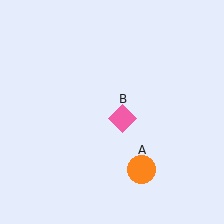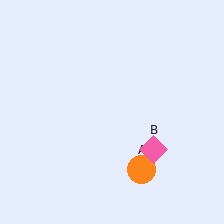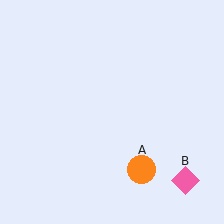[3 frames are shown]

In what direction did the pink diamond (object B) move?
The pink diamond (object B) moved down and to the right.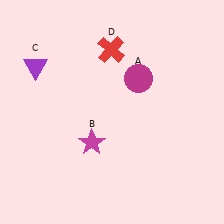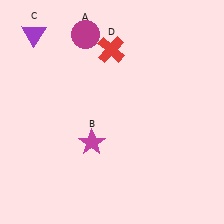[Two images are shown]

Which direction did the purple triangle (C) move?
The purple triangle (C) moved up.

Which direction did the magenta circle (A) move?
The magenta circle (A) moved left.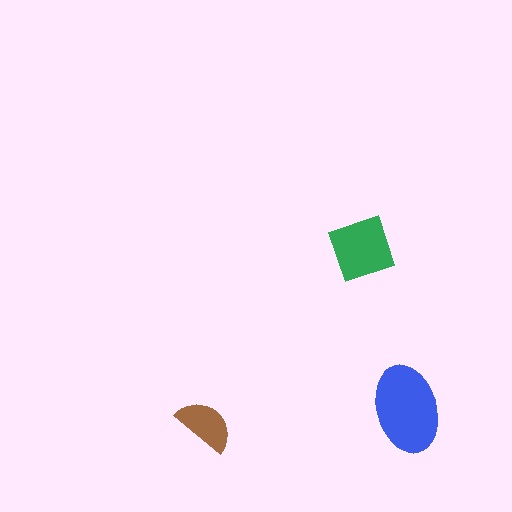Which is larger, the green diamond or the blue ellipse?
The blue ellipse.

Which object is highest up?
The green diamond is topmost.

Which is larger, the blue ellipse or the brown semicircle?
The blue ellipse.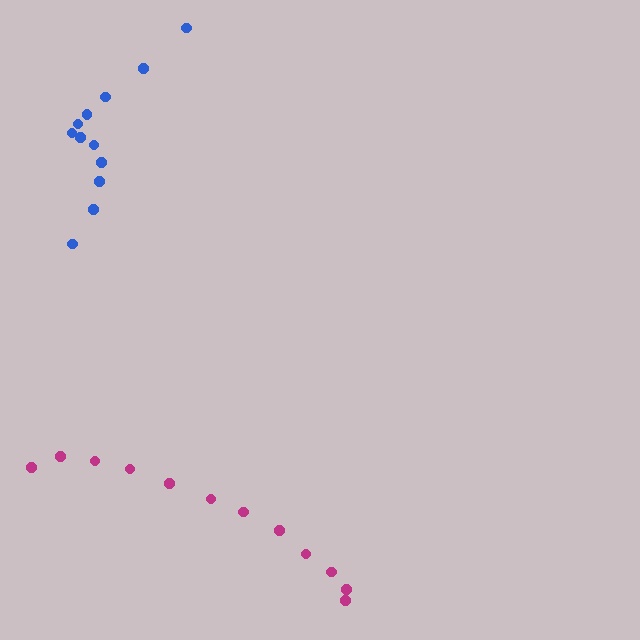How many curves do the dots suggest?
There are 2 distinct paths.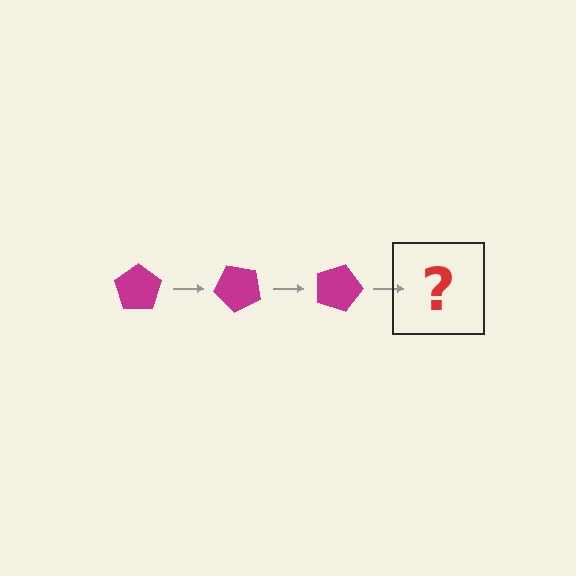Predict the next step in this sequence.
The next step is a magenta pentagon rotated 135 degrees.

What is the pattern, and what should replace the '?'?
The pattern is that the pentagon rotates 45 degrees each step. The '?' should be a magenta pentagon rotated 135 degrees.